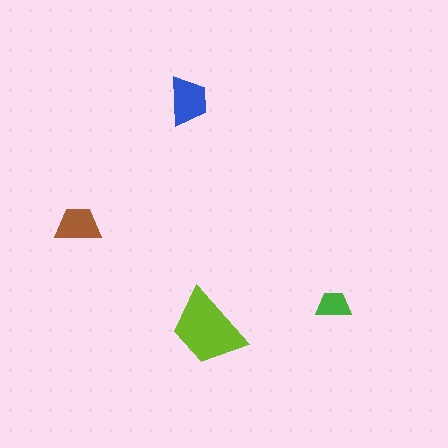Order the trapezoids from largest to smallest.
the lime one, the blue one, the brown one, the green one.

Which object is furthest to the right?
The green trapezoid is rightmost.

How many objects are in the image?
There are 4 objects in the image.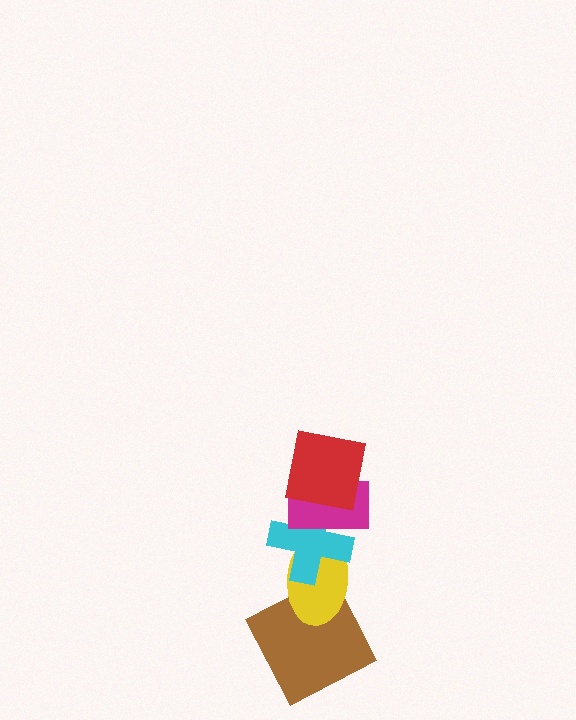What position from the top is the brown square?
The brown square is 5th from the top.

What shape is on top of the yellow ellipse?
The cyan cross is on top of the yellow ellipse.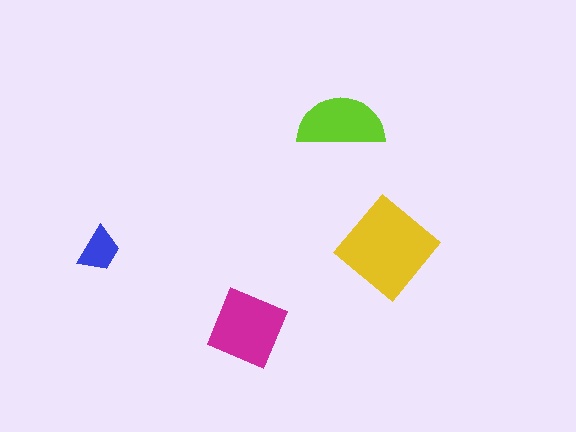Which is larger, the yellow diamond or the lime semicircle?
The yellow diamond.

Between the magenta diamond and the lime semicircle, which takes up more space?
The magenta diamond.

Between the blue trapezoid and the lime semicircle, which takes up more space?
The lime semicircle.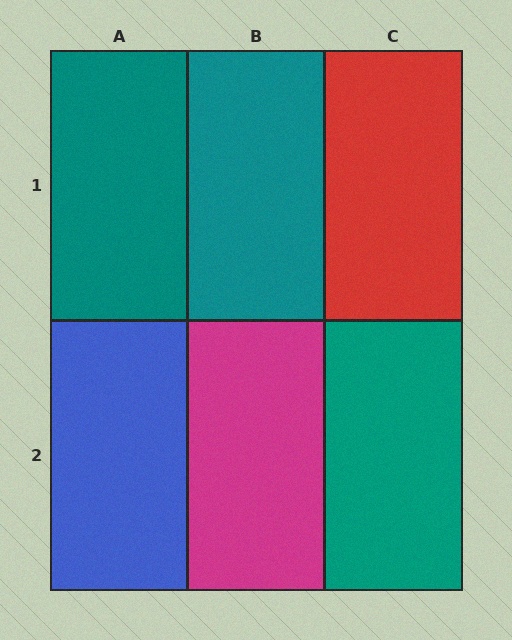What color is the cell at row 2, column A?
Blue.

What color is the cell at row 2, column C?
Teal.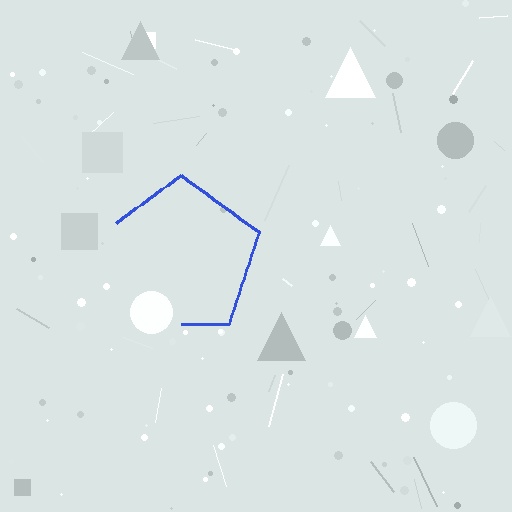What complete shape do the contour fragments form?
The contour fragments form a pentagon.